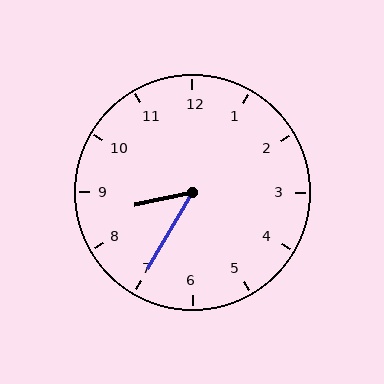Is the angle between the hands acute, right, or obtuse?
It is acute.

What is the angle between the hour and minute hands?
Approximately 48 degrees.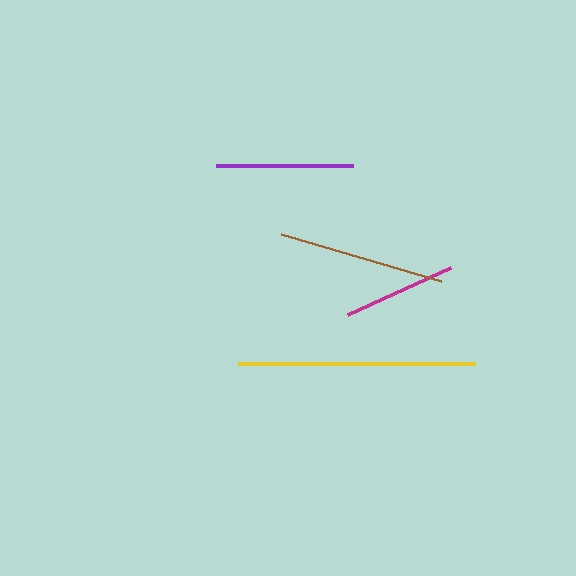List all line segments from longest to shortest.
From longest to shortest: yellow, brown, purple, magenta.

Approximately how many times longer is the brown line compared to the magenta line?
The brown line is approximately 1.5 times the length of the magenta line.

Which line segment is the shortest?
The magenta line is the shortest at approximately 113 pixels.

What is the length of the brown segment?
The brown segment is approximately 167 pixels long.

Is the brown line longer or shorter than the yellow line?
The yellow line is longer than the brown line.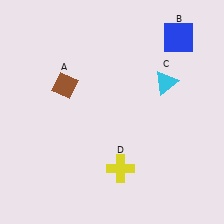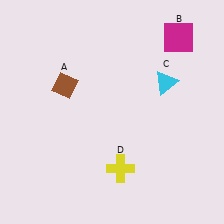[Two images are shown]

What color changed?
The square (B) changed from blue in Image 1 to magenta in Image 2.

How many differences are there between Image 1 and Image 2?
There is 1 difference between the two images.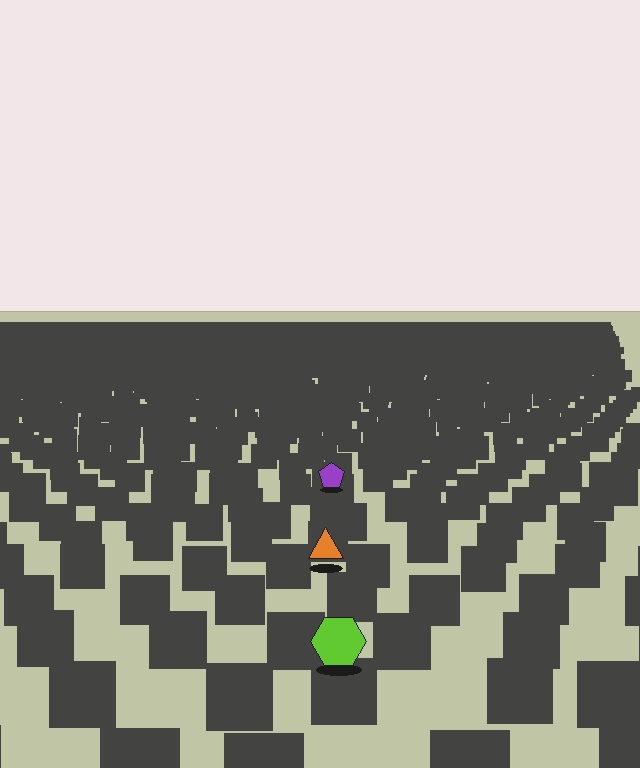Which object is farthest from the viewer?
The purple pentagon is farthest from the viewer. It appears smaller and the ground texture around it is denser.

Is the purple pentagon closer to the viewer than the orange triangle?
No. The orange triangle is closer — you can tell from the texture gradient: the ground texture is coarser near it.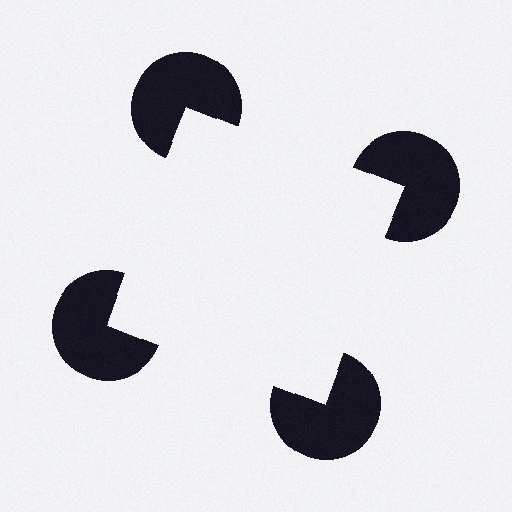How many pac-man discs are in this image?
There are 4 — one at each vertex of the illusory square.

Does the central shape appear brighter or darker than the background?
It typically appears slightly brighter than the background, even though no actual brightness change is drawn.